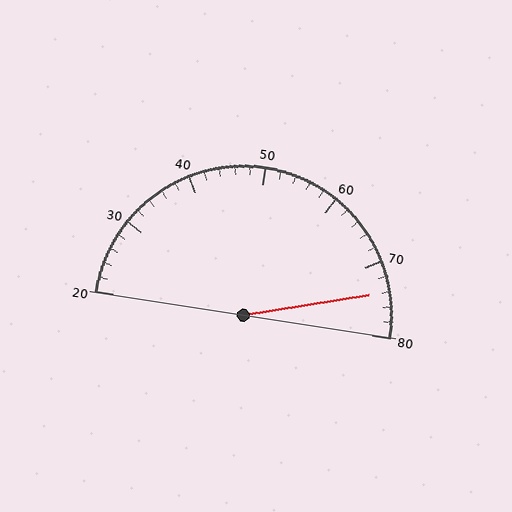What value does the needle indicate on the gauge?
The needle indicates approximately 74.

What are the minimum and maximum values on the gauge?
The gauge ranges from 20 to 80.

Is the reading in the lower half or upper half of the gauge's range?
The reading is in the upper half of the range (20 to 80).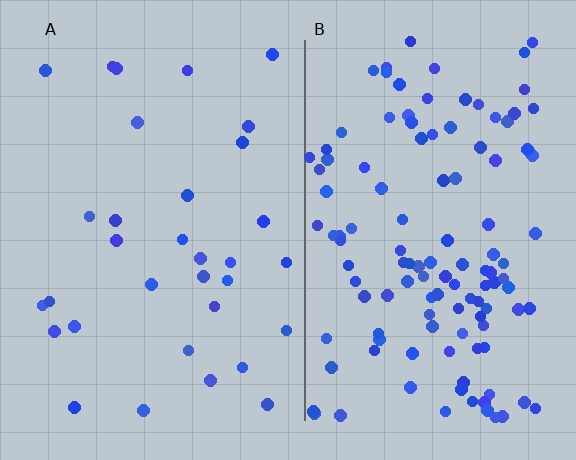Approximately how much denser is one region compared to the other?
Approximately 3.7× — region B over region A.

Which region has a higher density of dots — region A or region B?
B (the right).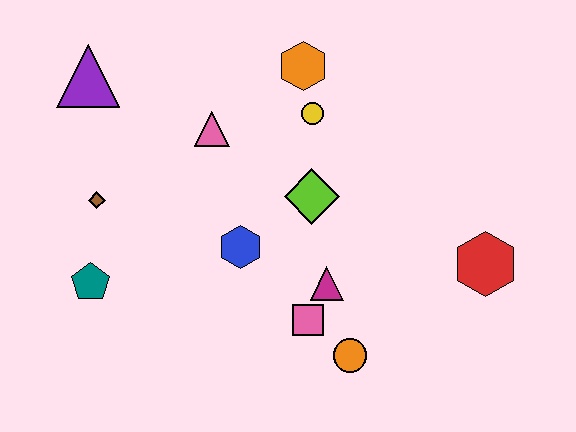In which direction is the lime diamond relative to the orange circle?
The lime diamond is above the orange circle.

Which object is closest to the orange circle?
The pink square is closest to the orange circle.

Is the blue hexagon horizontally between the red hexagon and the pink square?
No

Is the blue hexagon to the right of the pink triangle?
Yes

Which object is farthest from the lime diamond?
The purple triangle is farthest from the lime diamond.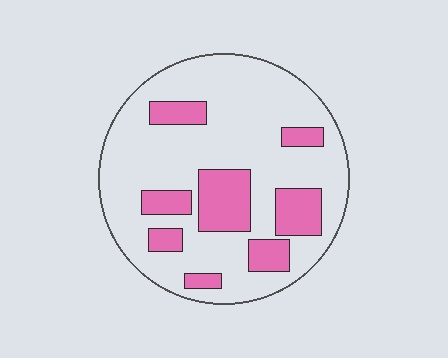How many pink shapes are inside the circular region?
8.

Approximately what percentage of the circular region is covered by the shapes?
Approximately 25%.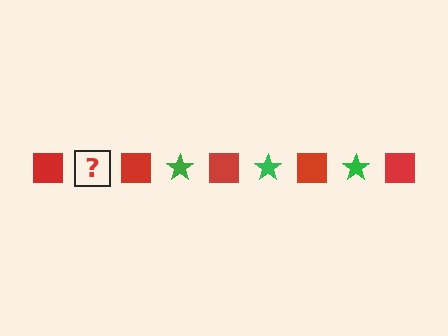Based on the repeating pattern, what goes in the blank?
The blank should be a green star.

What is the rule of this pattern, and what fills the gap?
The rule is that the pattern alternates between red square and green star. The gap should be filled with a green star.